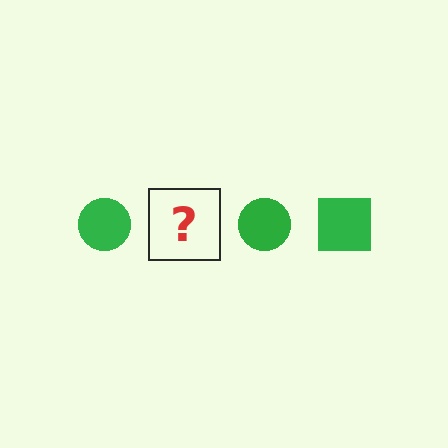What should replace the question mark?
The question mark should be replaced with a green square.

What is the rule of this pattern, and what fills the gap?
The rule is that the pattern cycles through circle, square shapes in green. The gap should be filled with a green square.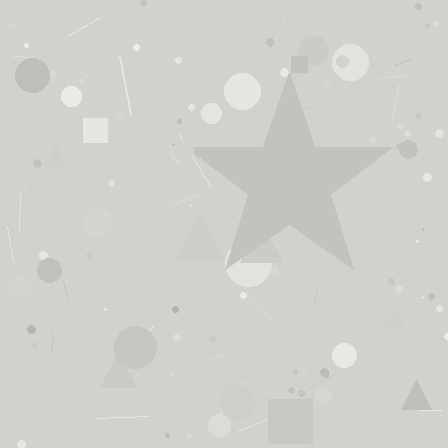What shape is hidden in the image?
A star is hidden in the image.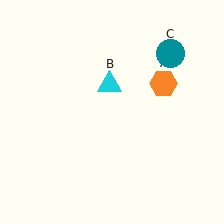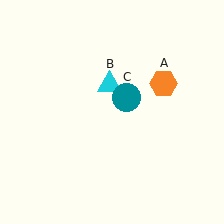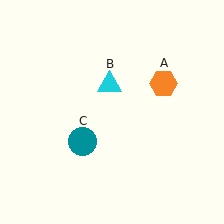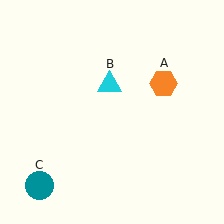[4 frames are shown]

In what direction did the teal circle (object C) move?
The teal circle (object C) moved down and to the left.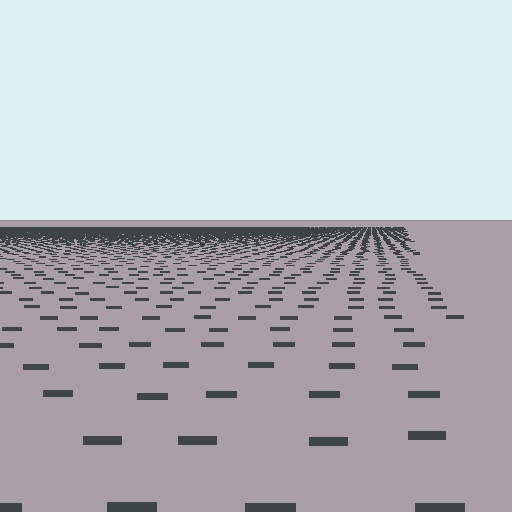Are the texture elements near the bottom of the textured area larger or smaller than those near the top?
Larger. Near the bottom, elements are closer to the viewer and appear at a bigger on-screen size.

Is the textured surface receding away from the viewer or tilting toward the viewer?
The surface is receding away from the viewer. Texture elements get smaller and denser toward the top.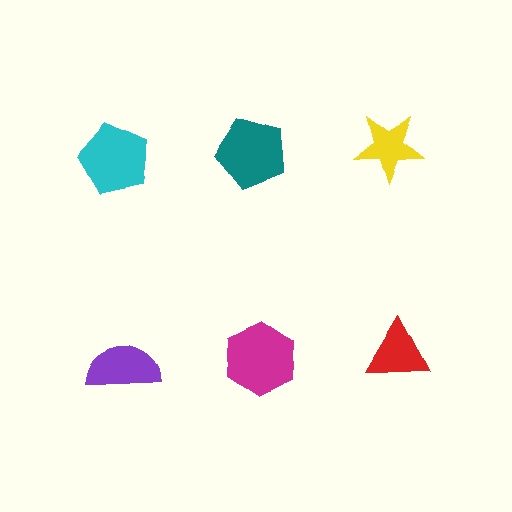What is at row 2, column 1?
A purple semicircle.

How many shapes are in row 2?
3 shapes.